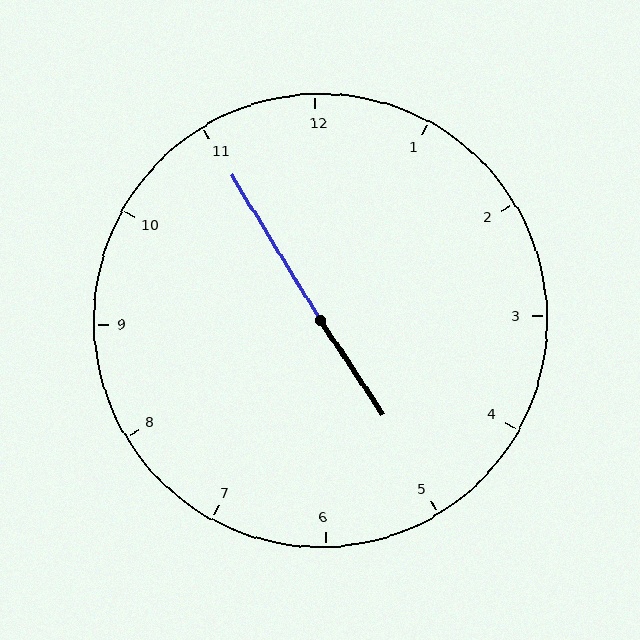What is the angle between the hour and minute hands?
Approximately 178 degrees.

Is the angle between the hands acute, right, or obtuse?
It is obtuse.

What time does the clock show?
4:55.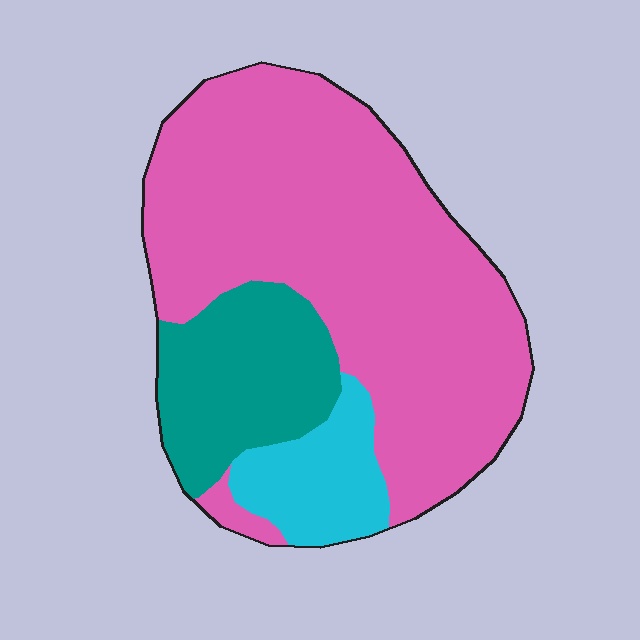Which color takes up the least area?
Cyan, at roughly 10%.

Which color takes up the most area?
Pink, at roughly 70%.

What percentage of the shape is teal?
Teal covers roughly 20% of the shape.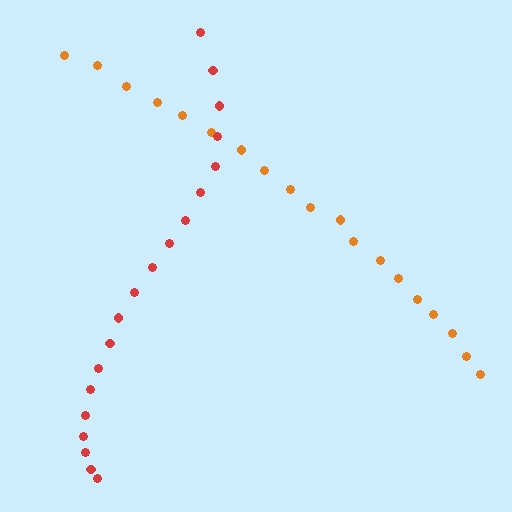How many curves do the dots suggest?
There are 2 distinct paths.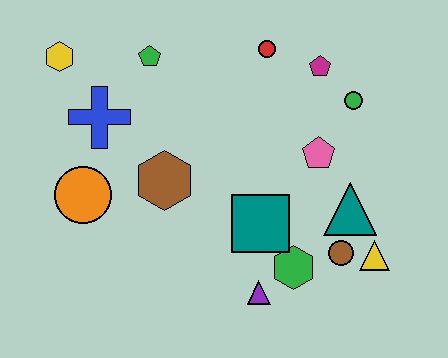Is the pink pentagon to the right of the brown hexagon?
Yes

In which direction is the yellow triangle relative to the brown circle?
The yellow triangle is to the right of the brown circle.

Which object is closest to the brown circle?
The yellow triangle is closest to the brown circle.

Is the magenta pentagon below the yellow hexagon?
Yes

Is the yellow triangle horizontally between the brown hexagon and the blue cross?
No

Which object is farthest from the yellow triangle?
The yellow hexagon is farthest from the yellow triangle.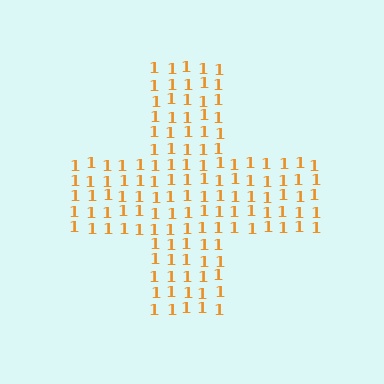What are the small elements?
The small elements are digit 1's.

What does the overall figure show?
The overall figure shows a cross.